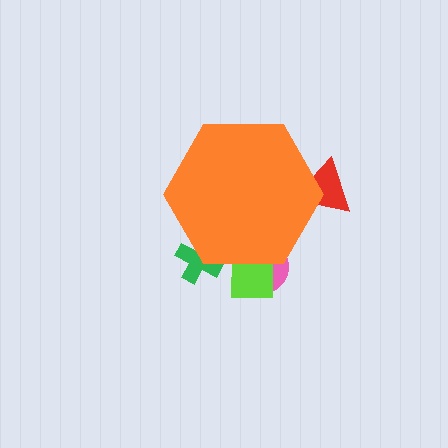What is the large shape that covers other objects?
An orange hexagon.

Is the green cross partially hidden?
Yes, the green cross is partially hidden behind the orange hexagon.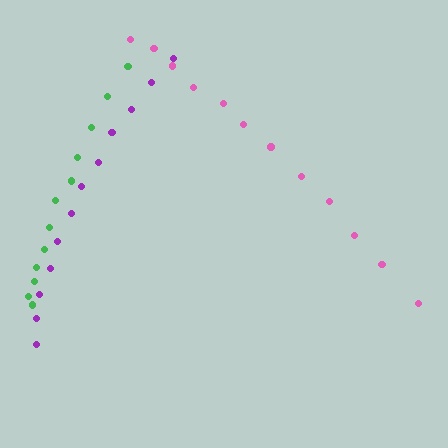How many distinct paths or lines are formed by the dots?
There are 3 distinct paths.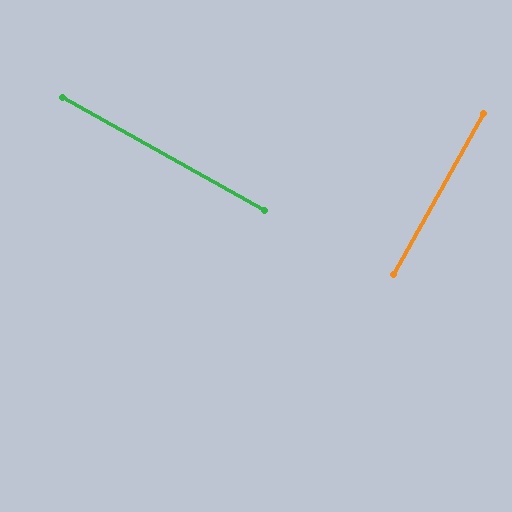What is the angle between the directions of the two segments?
Approximately 90 degrees.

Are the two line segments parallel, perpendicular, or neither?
Perpendicular — they meet at approximately 90°.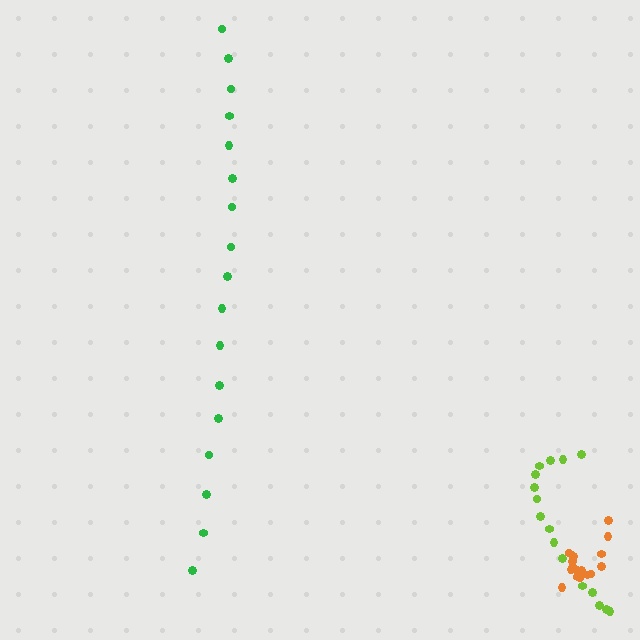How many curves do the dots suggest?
There are 3 distinct paths.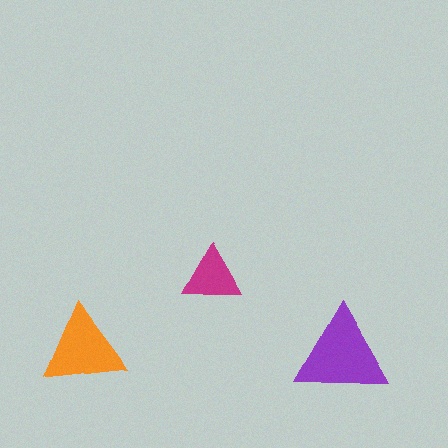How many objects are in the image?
There are 3 objects in the image.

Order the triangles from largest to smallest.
the purple one, the orange one, the magenta one.